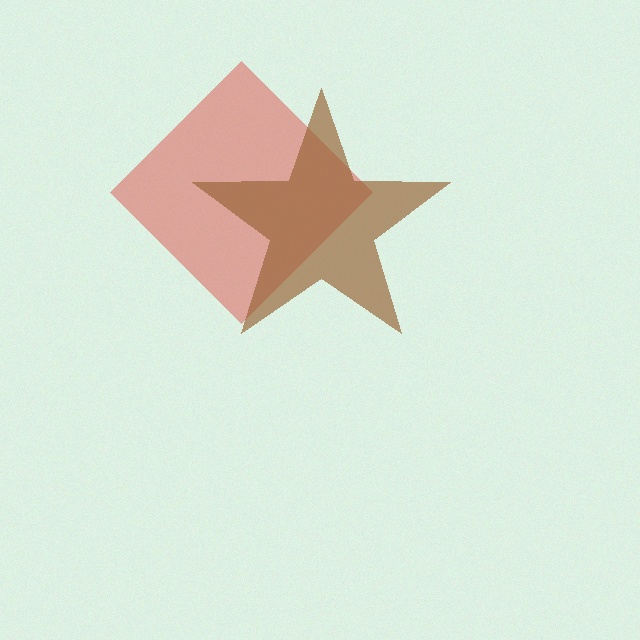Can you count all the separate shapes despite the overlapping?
Yes, there are 2 separate shapes.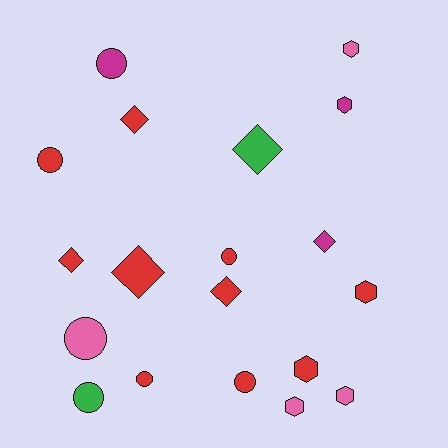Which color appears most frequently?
Red, with 10 objects.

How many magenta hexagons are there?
There is 1 magenta hexagon.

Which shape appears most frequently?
Circle, with 7 objects.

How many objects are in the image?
There are 19 objects.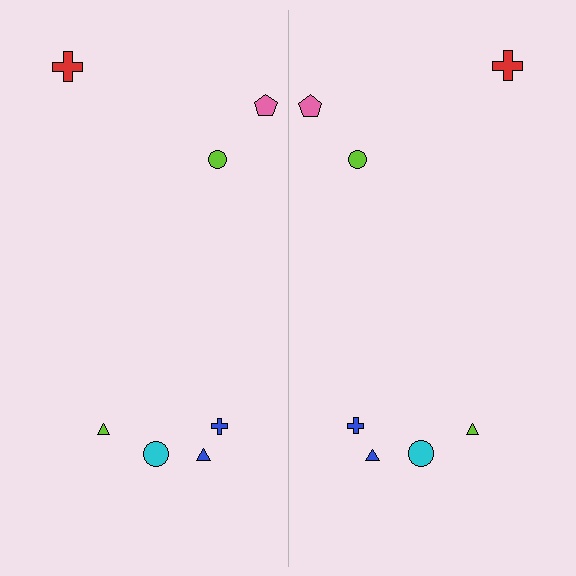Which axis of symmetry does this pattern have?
The pattern has a vertical axis of symmetry running through the center of the image.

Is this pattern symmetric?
Yes, this pattern has bilateral (reflection) symmetry.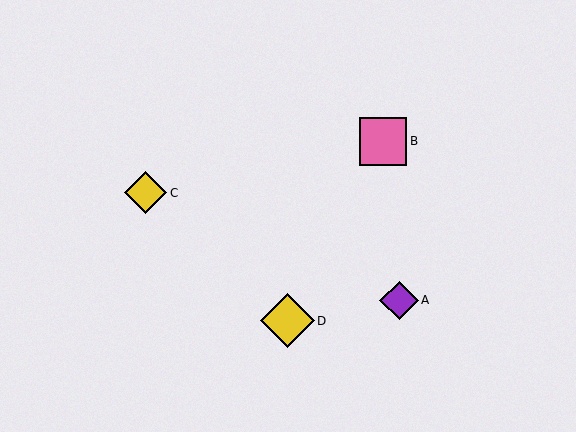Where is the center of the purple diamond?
The center of the purple diamond is at (399, 300).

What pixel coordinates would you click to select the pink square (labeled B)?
Click at (383, 141) to select the pink square B.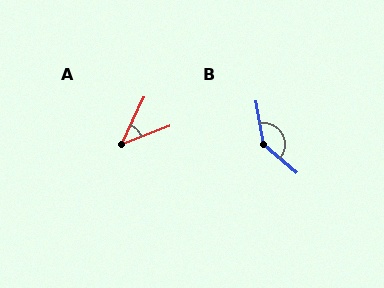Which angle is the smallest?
A, at approximately 45 degrees.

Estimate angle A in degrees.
Approximately 45 degrees.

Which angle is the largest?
B, at approximately 140 degrees.